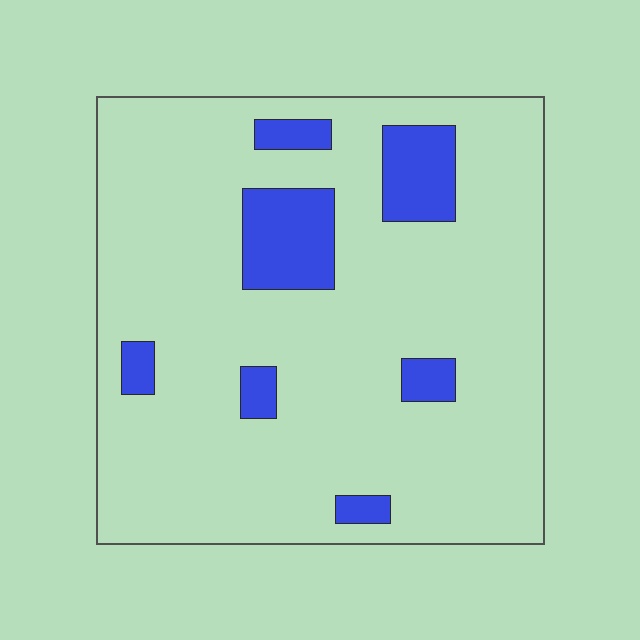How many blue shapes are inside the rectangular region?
7.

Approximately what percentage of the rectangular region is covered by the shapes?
Approximately 15%.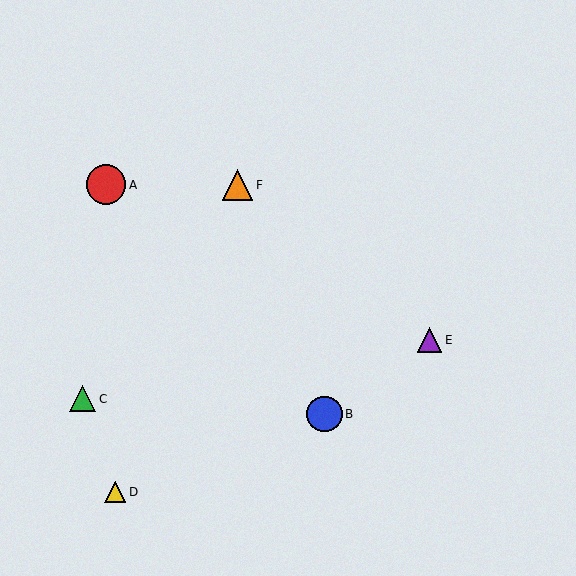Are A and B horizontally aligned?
No, A is at y≈185 and B is at y≈414.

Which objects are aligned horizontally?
Objects A, F are aligned horizontally.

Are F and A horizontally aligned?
Yes, both are at y≈185.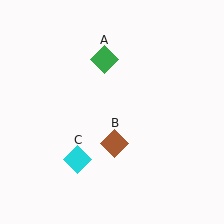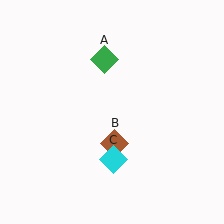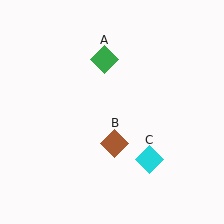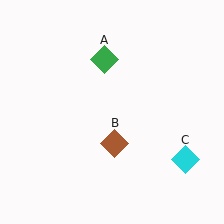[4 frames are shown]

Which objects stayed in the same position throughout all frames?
Green diamond (object A) and brown diamond (object B) remained stationary.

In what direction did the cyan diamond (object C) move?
The cyan diamond (object C) moved right.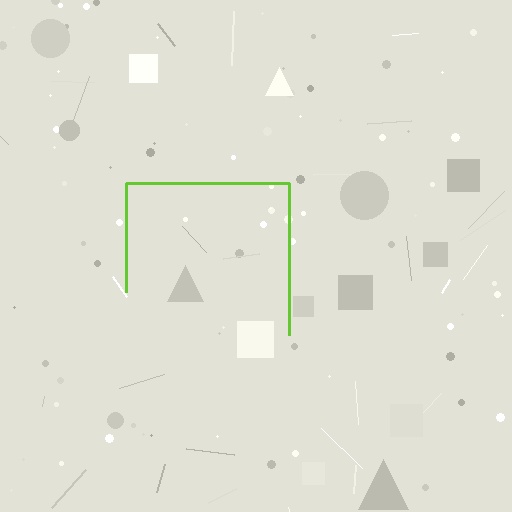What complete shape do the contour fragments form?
The contour fragments form a square.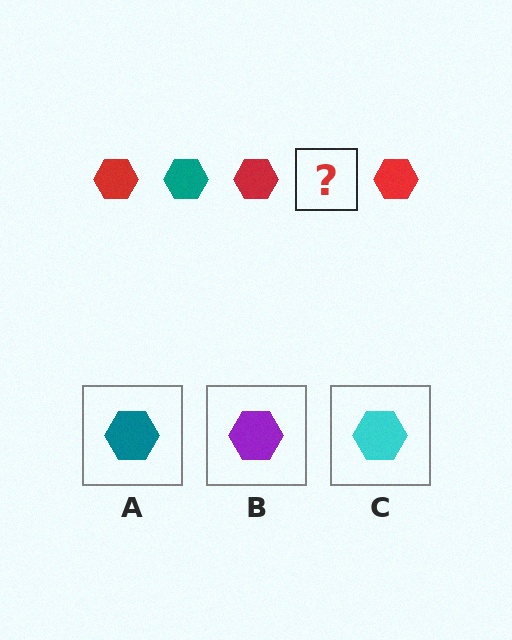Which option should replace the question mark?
Option A.